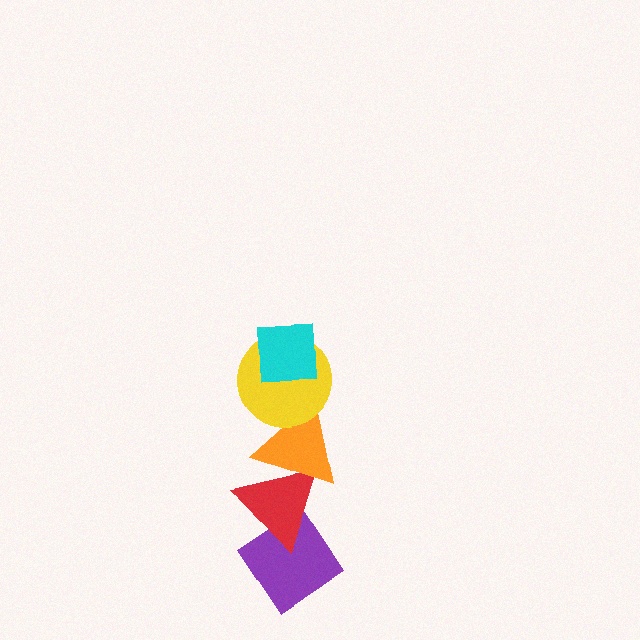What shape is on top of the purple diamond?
The red triangle is on top of the purple diamond.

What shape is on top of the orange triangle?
The yellow circle is on top of the orange triangle.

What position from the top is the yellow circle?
The yellow circle is 2nd from the top.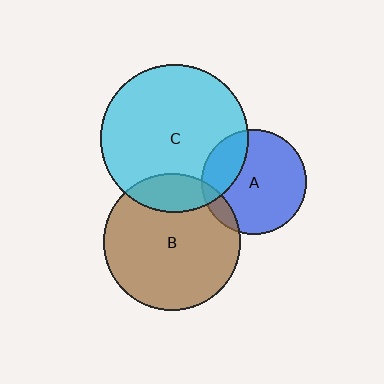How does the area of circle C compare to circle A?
Approximately 2.0 times.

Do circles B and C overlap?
Yes.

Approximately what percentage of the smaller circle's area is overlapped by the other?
Approximately 20%.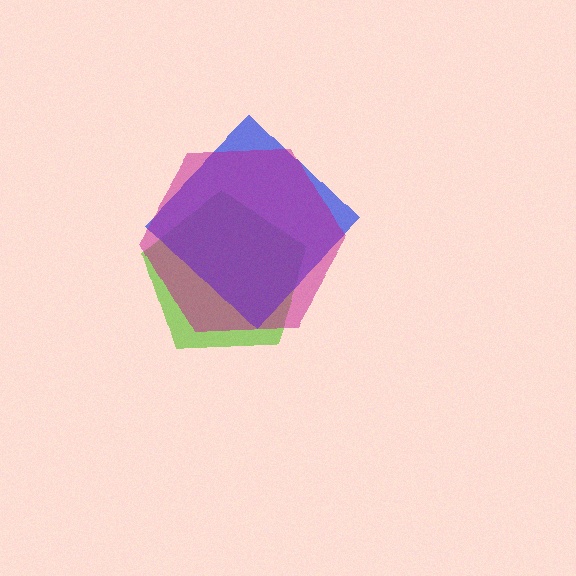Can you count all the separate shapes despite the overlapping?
Yes, there are 3 separate shapes.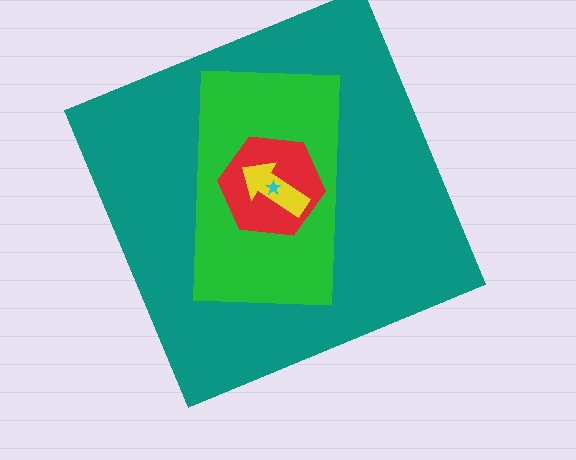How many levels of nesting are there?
5.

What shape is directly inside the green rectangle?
The red hexagon.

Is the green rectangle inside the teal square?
Yes.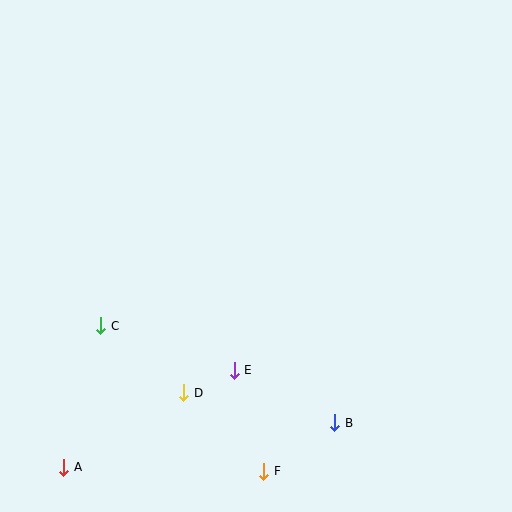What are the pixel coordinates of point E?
Point E is at (234, 370).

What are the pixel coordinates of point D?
Point D is at (184, 393).